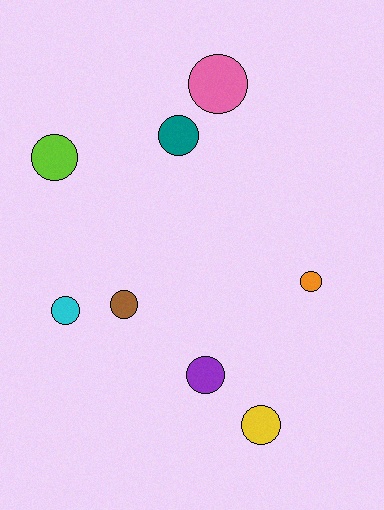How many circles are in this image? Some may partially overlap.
There are 8 circles.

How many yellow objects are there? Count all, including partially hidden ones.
There is 1 yellow object.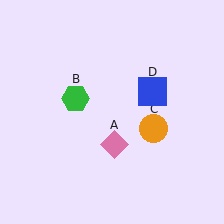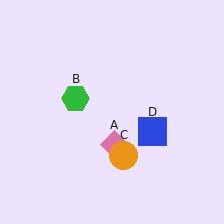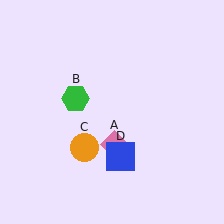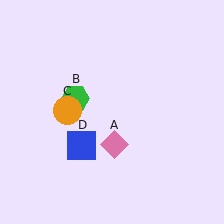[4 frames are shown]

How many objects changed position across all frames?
2 objects changed position: orange circle (object C), blue square (object D).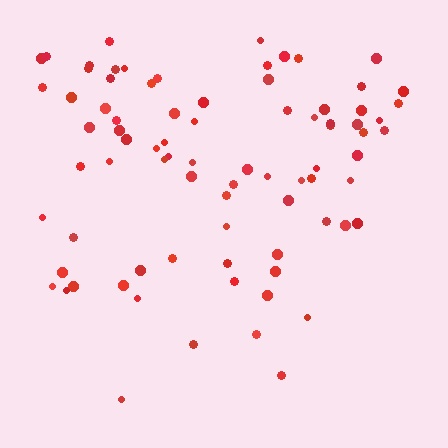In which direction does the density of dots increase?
From bottom to top, with the top side densest.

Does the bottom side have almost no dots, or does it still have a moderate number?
Still a moderate number, just noticeably fewer than the top.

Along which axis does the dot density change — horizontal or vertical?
Vertical.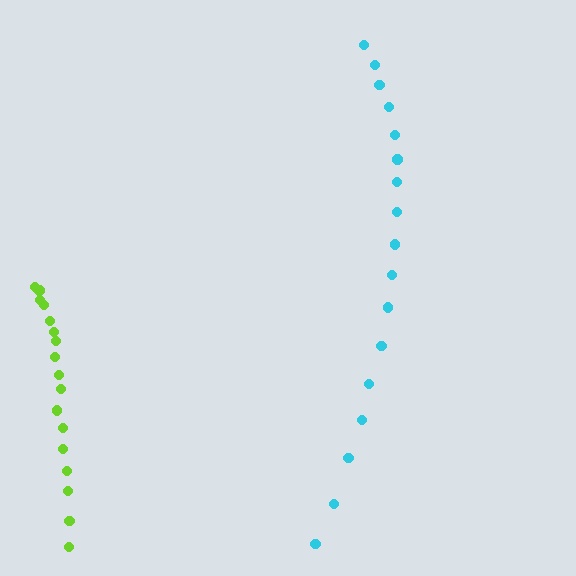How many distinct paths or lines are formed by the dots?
There are 2 distinct paths.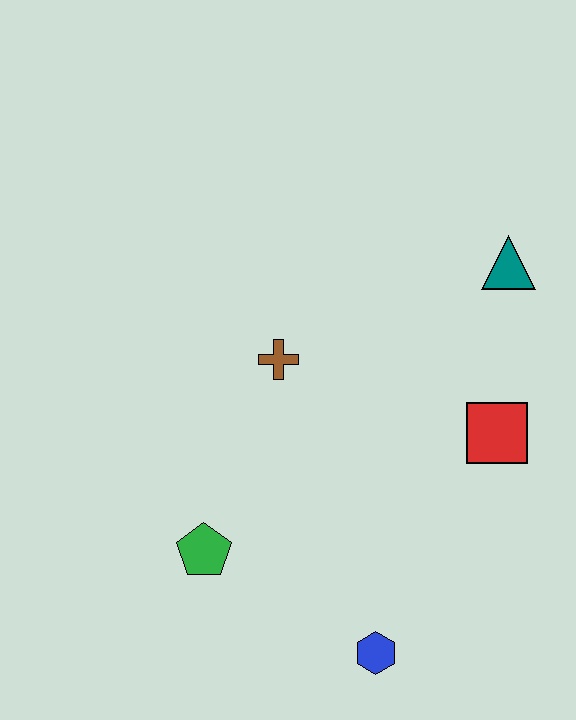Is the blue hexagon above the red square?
No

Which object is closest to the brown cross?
The green pentagon is closest to the brown cross.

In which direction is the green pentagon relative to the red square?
The green pentagon is to the left of the red square.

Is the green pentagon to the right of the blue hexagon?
No